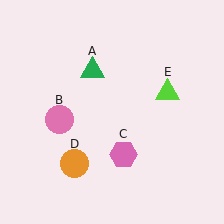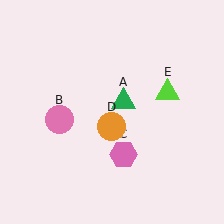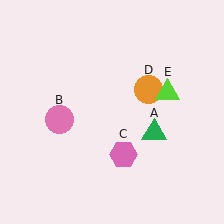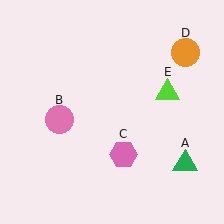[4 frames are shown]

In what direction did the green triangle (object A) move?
The green triangle (object A) moved down and to the right.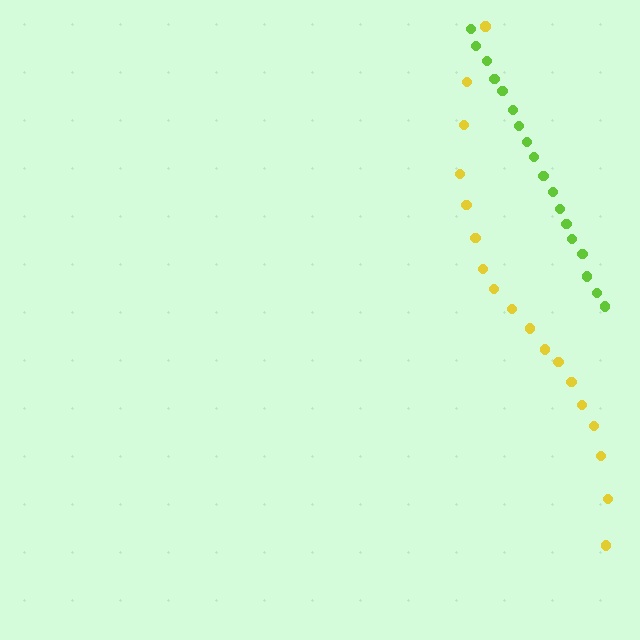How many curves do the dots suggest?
There are 2 distinct paths.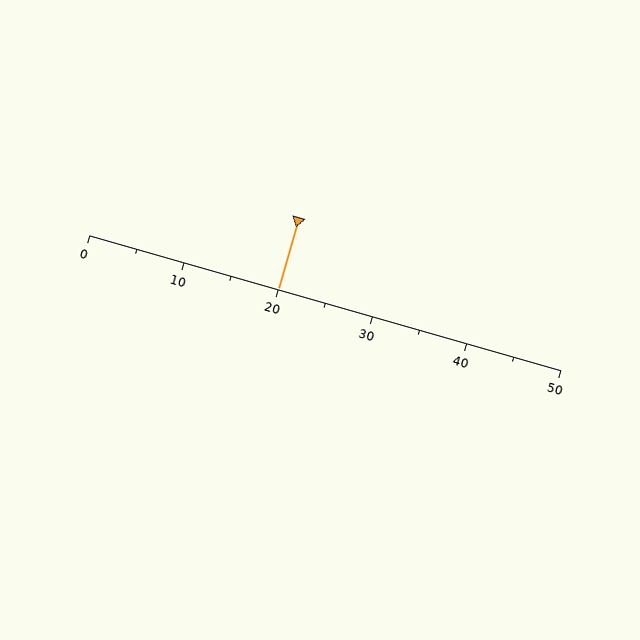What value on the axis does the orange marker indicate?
The marker indicates approximately 20.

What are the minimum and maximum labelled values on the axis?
The axis runs from 0 to 50.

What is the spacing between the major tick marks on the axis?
The major ticks are spaced 10 apart.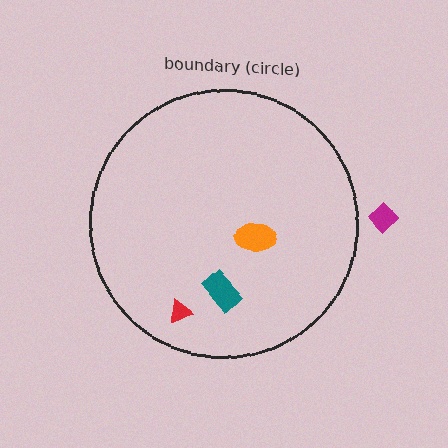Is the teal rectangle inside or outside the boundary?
Inside.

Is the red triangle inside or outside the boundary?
Inside.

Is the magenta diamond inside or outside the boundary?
Outside.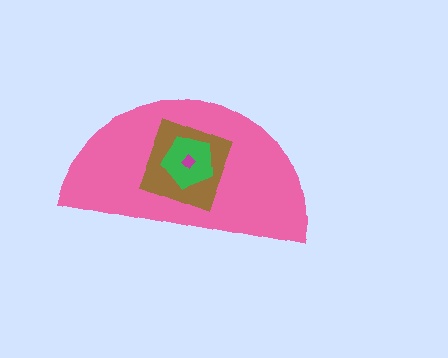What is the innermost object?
The magenta diamond.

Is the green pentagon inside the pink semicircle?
Yes.